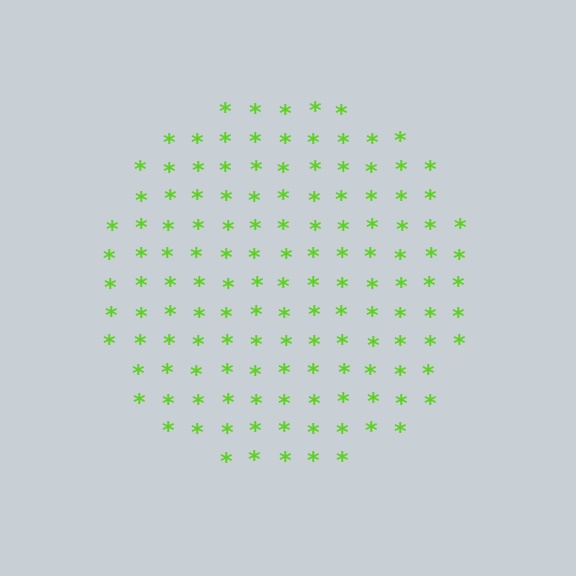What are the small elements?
The small elements are asterisks.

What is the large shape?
The large shape is a circle.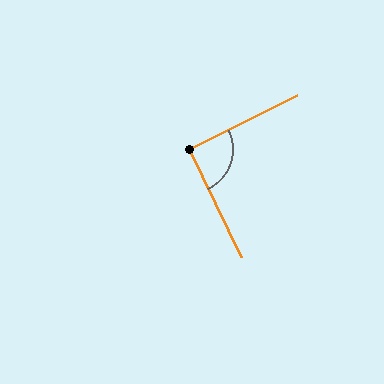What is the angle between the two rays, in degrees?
Approximately 91 degrees.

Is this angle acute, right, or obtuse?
It is approximately a right angle.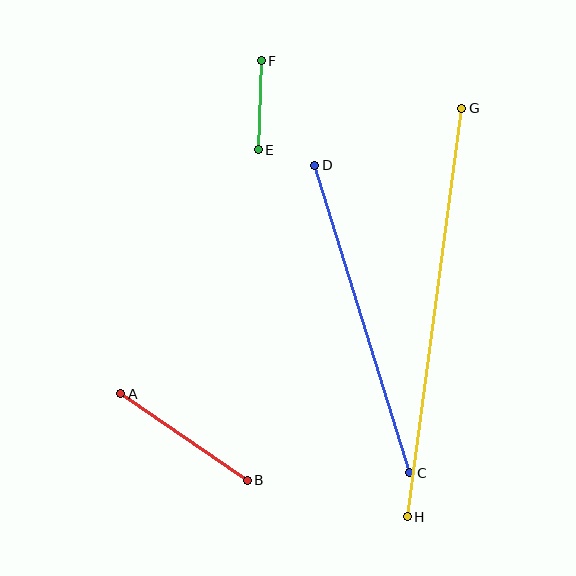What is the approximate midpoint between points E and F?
The midpoint is at approximately (260, 105) pixels.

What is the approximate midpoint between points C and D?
The midpoint is at approximately (362, 319) pixels.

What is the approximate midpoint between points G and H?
The midpoint is at approximately (434, 313) pixels.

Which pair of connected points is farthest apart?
Points G and H are farthest apart.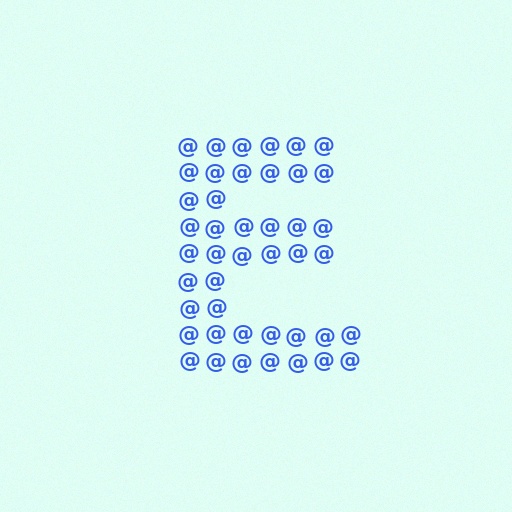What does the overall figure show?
The overall figure shows the letter E.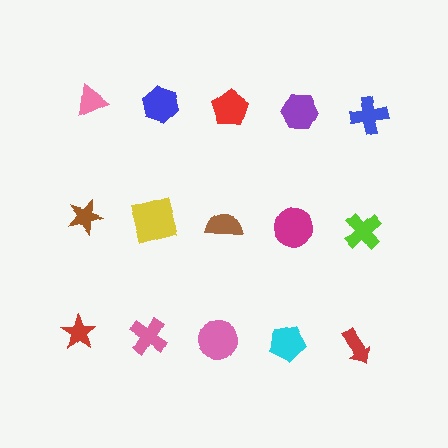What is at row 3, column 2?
A pink cross.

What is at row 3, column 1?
A red star.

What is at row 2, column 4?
A magenta circle.